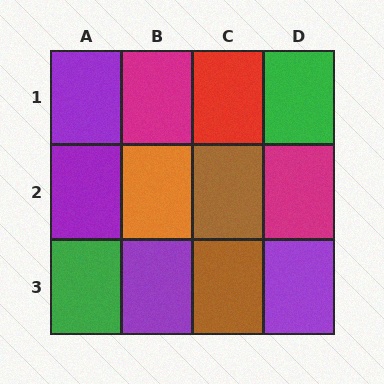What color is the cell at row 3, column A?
Green.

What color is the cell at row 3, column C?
Brown.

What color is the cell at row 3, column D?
Purple.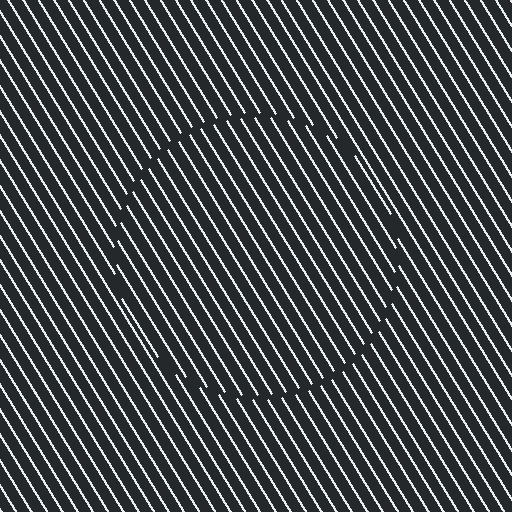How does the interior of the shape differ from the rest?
The interior of the shape contains the same grating, shifted by half a period — the contour is defined by the phase discontinuity where line-ends from the inner and outer gratings abut.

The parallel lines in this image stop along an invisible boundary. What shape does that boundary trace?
An illusory circle. The interior of the shape contains the same grating, shifted by half a period — the contour is defined by the phase discontinuity where line-ends from the inner and outer gratings abut.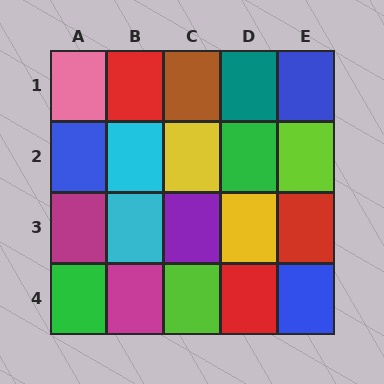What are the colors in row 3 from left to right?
Magenta, cyan, purple, yellow, red.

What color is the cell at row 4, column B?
Magenta.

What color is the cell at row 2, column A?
Blue.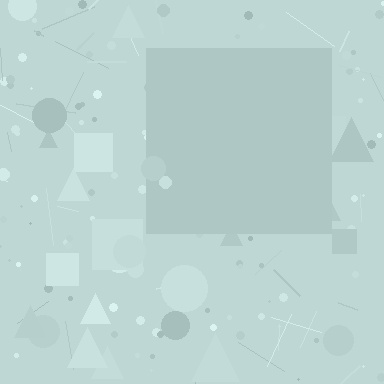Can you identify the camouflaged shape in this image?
The camouflaged shape is a square.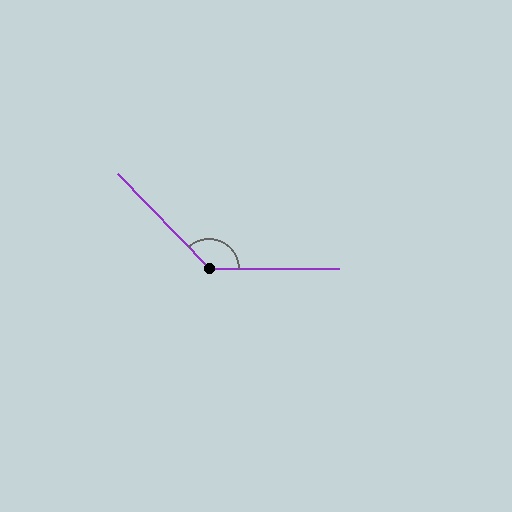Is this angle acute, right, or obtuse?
It is obtuse.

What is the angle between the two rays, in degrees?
Approximately 134 degrees.